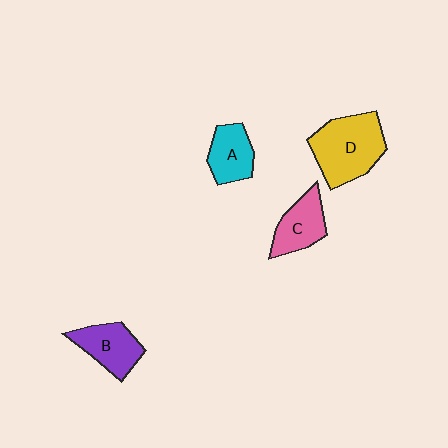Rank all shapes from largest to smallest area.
From largest to smallest: D (yellow), B (purple), C (pink), A (cyan).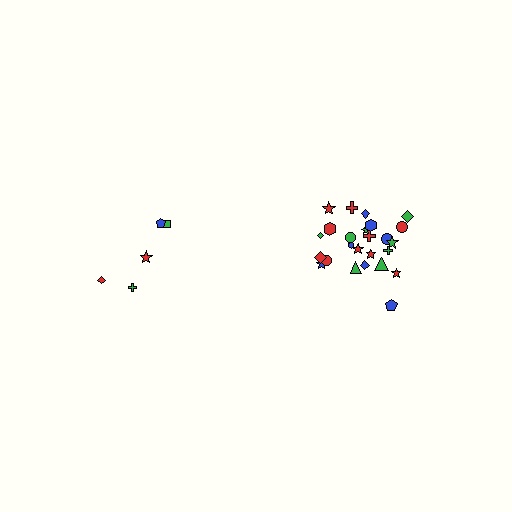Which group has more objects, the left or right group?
The right group.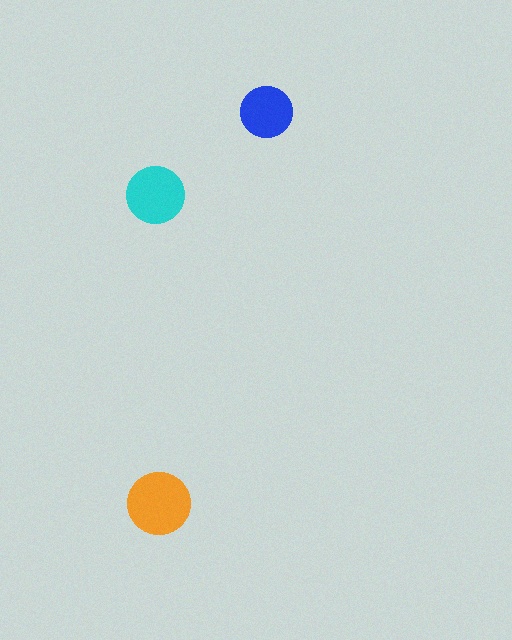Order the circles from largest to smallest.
the orange one, the cyan one, the blue one.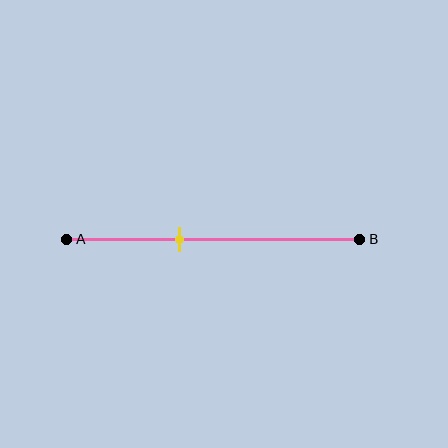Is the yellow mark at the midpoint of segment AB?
No, the mark is at about 40% from A, not at the 50% midpoint.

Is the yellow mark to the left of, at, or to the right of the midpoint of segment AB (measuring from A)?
The yellow mark is to the left of the midpoint of segment AB.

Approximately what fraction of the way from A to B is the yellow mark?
The yellow mark is approximately 40% of the way from A to B.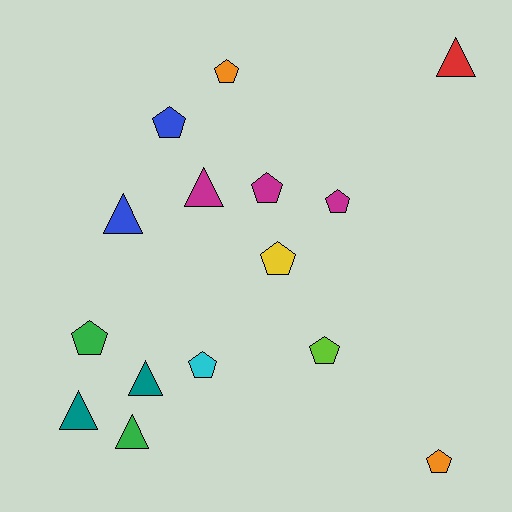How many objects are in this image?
There are 15 objects.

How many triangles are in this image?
There are 6 triangles.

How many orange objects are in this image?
There are 2 orange objects.